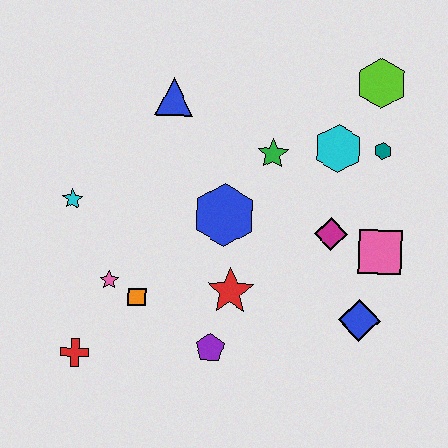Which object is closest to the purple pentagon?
The red star is closest to the purple pentagon.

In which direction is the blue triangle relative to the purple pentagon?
The blue triangle is above the purple pentagon.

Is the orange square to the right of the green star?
No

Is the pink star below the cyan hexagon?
Yes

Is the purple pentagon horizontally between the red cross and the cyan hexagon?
Yes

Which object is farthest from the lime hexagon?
The red cross is farthest from the lime hexagon.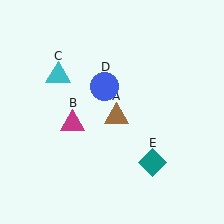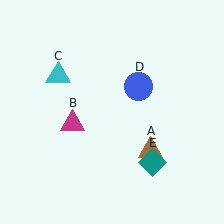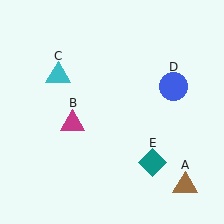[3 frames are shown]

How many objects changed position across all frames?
2 objects changed position: brown triangle (object A), blue circle (object D).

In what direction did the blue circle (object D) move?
The blue circle (object D) moved right.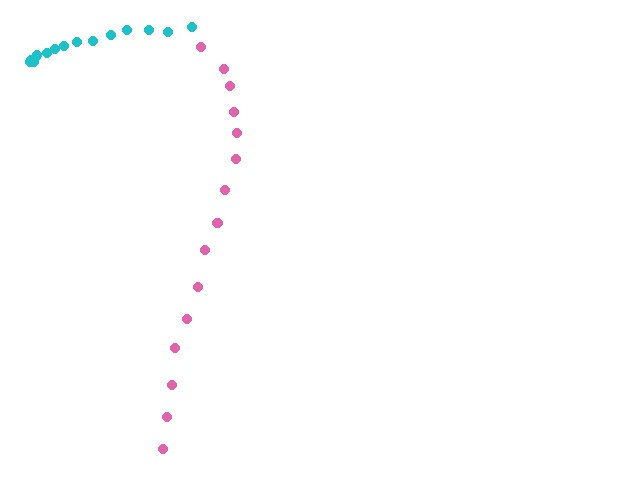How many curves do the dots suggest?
There are 2 distinct paths.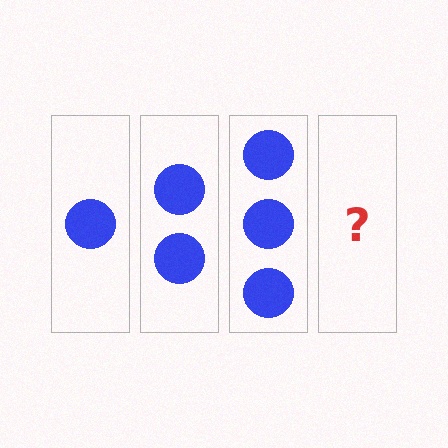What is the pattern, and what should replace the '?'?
The pattern is that each step adds one more circle. The '?' should be 4 circles.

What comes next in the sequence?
The next element should be 4 circles.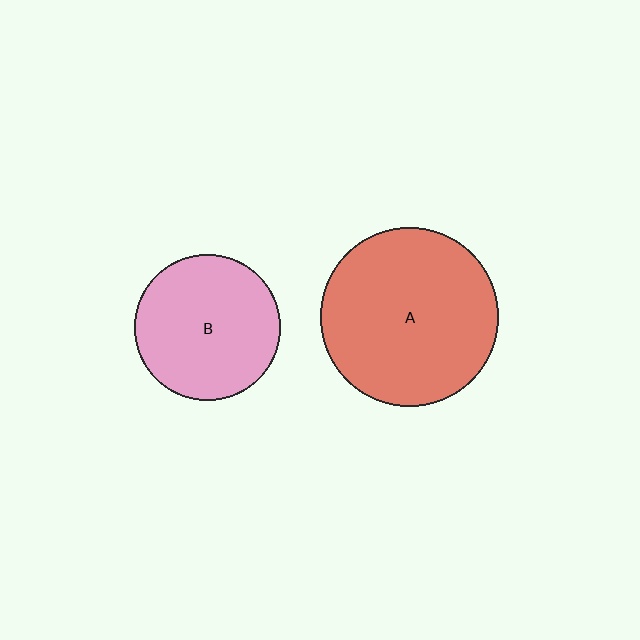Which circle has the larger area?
Circle A (red).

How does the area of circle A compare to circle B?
Approximately 1.5 times.